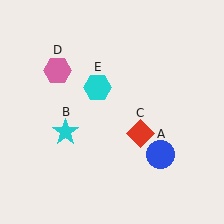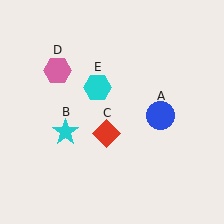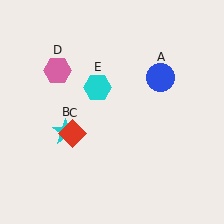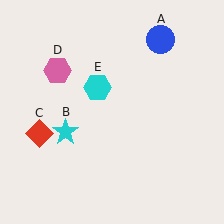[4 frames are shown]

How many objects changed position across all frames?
2 objects changed position: blue circle (object A), red diamond (object C).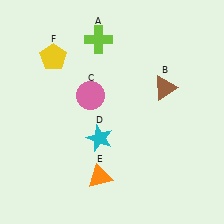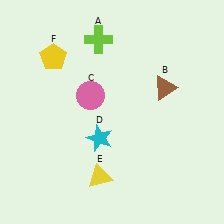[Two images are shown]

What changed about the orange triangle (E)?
In Image 1, E is orange. In Image 2, it changed to yellow.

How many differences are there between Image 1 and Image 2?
There is 1 difference between the two images.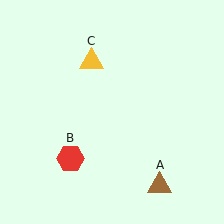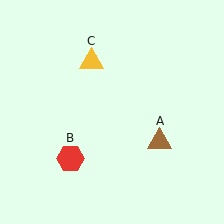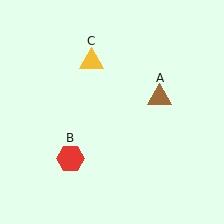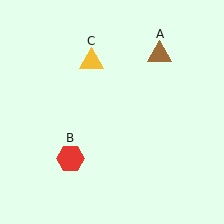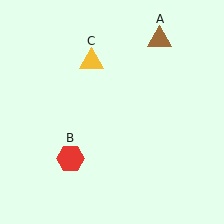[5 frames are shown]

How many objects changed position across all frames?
1 object changed position: brown triangle (object A).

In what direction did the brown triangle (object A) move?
The brown triangle (object A) moved up.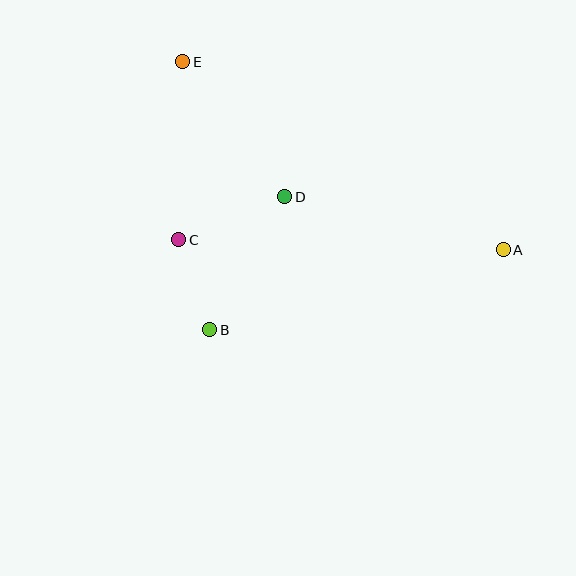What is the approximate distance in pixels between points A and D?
The distance between A and D is approximately 225 pixels.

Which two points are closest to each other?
Points B and C are closest to each other.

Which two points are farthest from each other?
Points A and E are farthest from each other.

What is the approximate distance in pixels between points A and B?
The distance between A and B is approximately 305 pixels.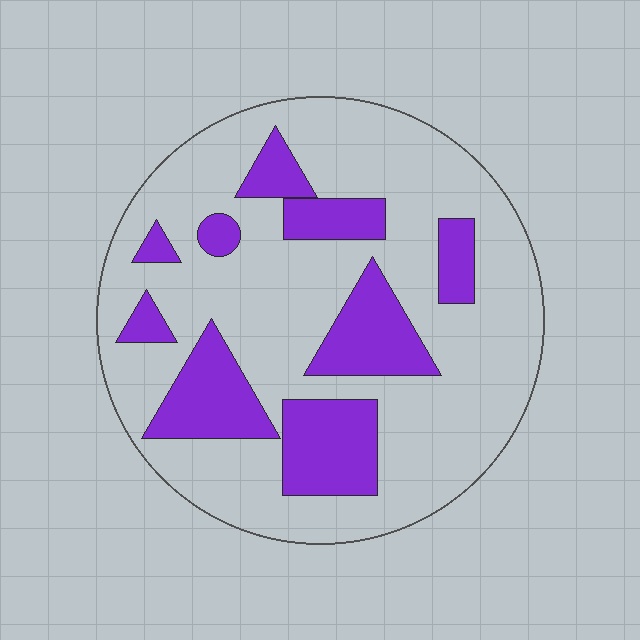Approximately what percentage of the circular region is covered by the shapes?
Approximately 25%.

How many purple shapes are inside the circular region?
9.